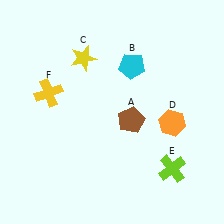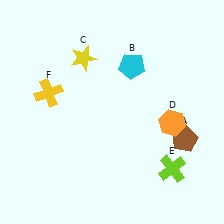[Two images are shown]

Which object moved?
The brown pentagon (A) moved right.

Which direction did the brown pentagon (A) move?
The brown pentagon (A) moved right.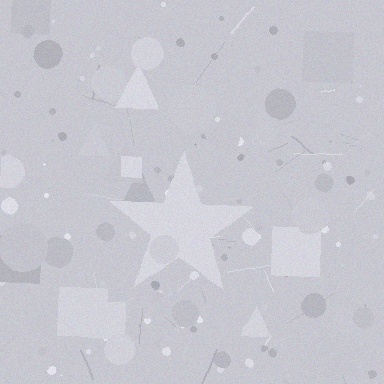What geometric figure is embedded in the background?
A star is embedded in the background.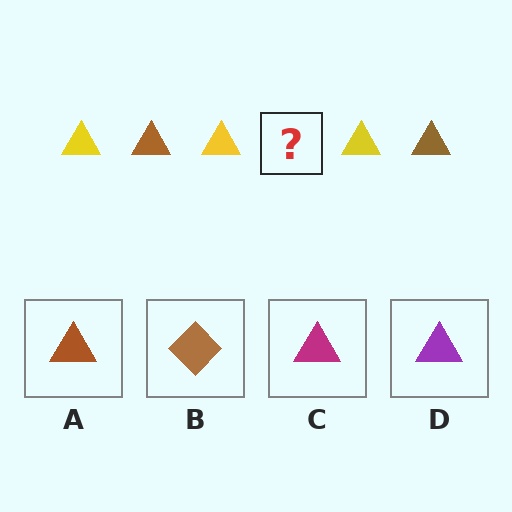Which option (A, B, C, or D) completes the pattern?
A.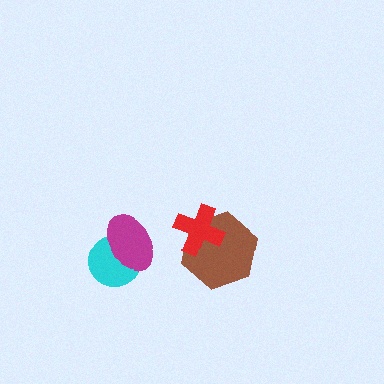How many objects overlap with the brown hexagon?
1 object overlaps with the brown hexagon.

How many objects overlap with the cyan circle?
1 object overlaps with the cyan circle.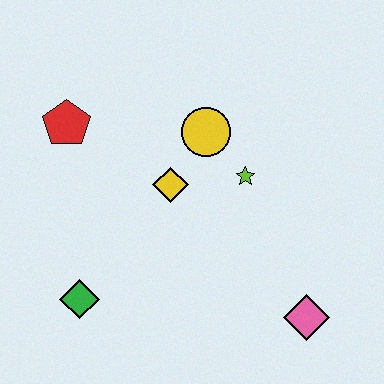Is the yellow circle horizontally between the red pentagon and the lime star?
Yes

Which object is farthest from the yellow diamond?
The pink diamond is farthest from the yellow diamond.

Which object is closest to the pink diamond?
The lime star is closest to the pink diamond.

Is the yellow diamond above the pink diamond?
Yes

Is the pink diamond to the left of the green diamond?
No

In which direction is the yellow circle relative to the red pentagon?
The yellow circle is to the right of the red pentagon.